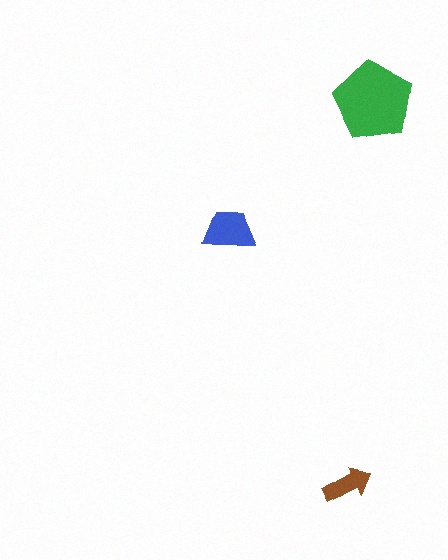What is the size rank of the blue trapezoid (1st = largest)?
2nd.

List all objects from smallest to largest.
The brown arrow, the blue trapezoid, the green pentagon.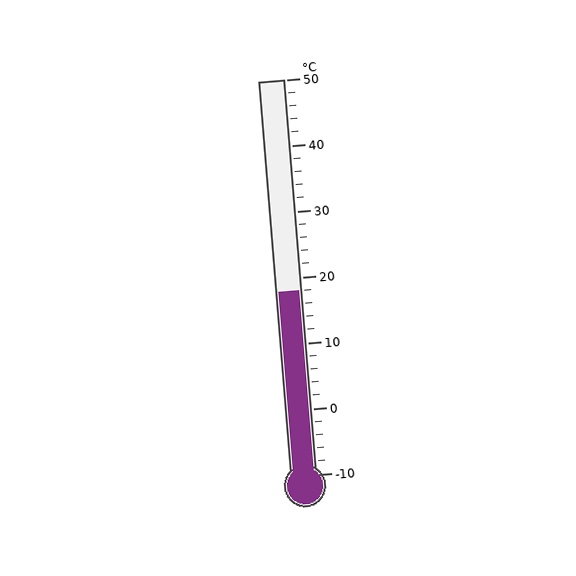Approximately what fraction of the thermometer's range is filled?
The thermometer is filled to approximately 45% of its range.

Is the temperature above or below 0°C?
The temperature is above 0°C.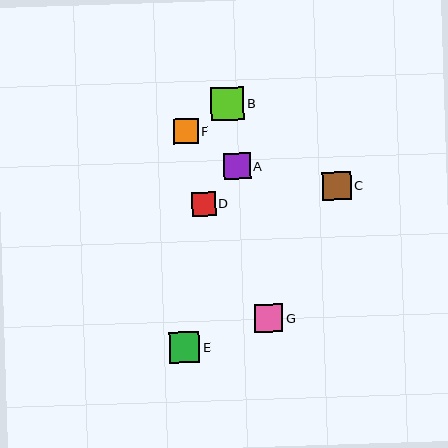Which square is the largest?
Square B is the largest with a size of approximately 33 pixels.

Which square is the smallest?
Square D is the smallest with a size of approximately 24 pixels.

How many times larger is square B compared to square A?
Square B is approximately 1.2 times the size of square A.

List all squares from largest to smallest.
From largest to smallest: B, E, C, G, A, F, D.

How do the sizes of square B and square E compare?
Square B and square E are approximately the same size.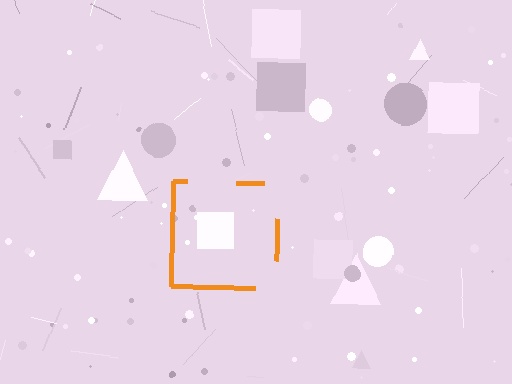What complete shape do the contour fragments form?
The contour fragments form a square.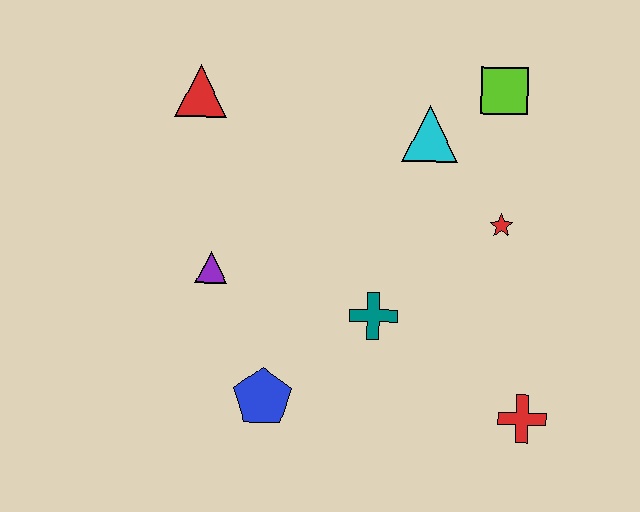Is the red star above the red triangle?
No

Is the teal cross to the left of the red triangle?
No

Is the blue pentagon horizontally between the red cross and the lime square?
No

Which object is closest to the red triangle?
The purple triangle is closest to the red triangle.